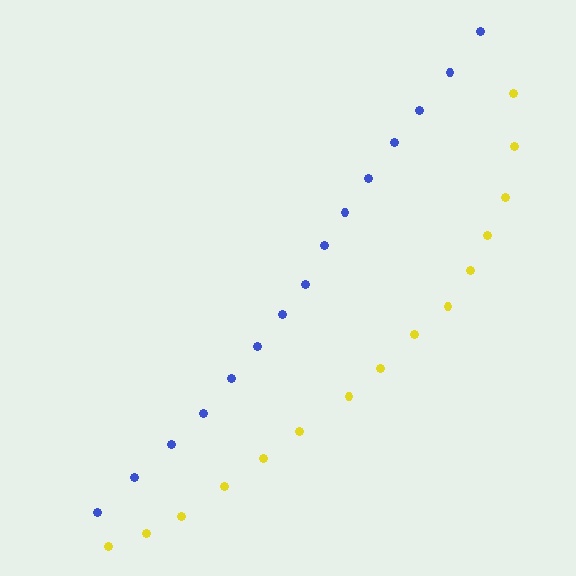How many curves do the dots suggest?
There are 2 distinct paths.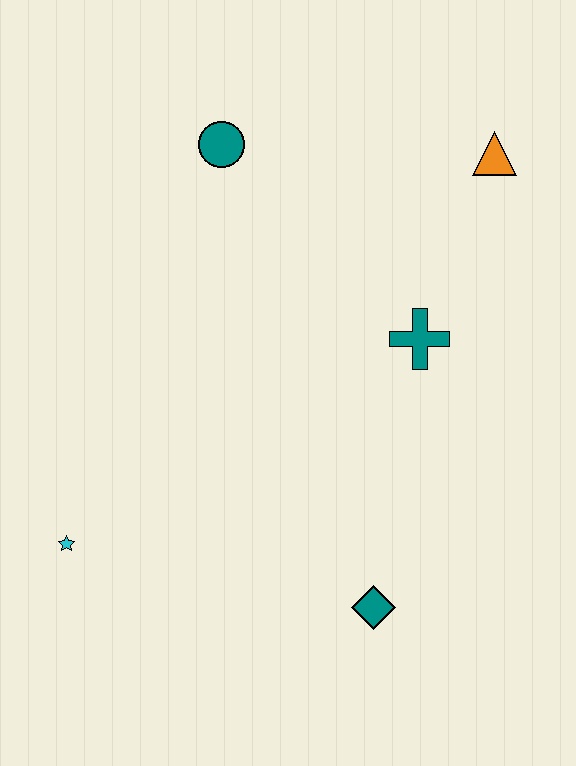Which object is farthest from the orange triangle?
The cyan star is farthest from the orange triangle.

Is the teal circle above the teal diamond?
Yes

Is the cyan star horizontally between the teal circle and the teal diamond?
No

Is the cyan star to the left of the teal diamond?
Yes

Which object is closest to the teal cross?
The orange triangle is closest to the teal cross.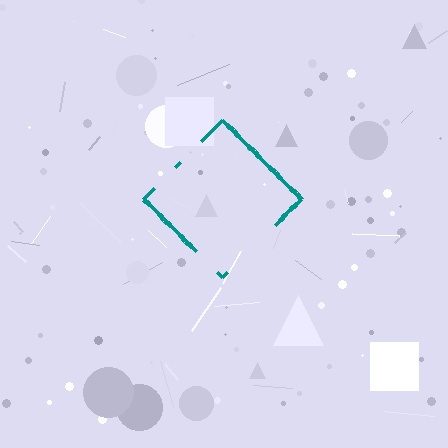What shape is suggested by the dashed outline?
The dashed outline suggests a diamond.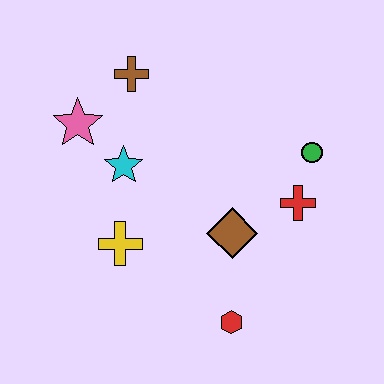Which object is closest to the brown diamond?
The red cross is closest to the brown diamond.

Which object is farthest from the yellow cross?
The green circle is farthest from the yellow cross.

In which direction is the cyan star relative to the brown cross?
The cyan star is below the brown cross.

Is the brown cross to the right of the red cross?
No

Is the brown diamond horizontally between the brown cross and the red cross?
Yes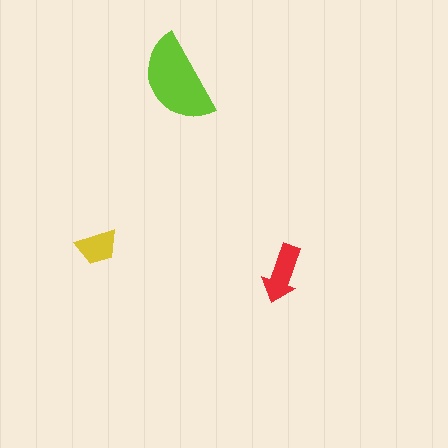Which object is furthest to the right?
The red arrow is rightmost.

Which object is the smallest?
The yellow trapezoid.